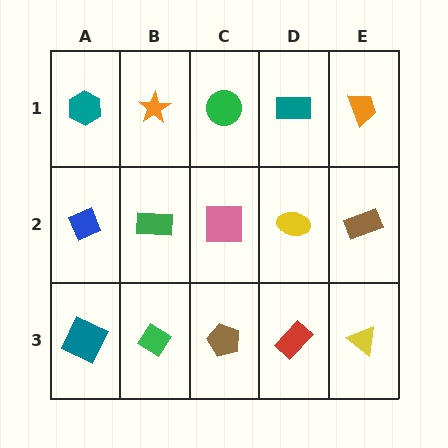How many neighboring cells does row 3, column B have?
3.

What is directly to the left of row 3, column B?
A teal square.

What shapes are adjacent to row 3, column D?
A yellow ellipse (row 2, column D), a brown pentagon (row 3, column C), a yellow triangle (row 3, column E).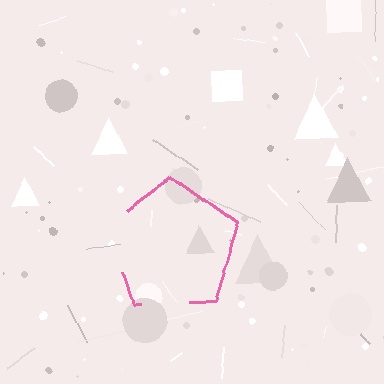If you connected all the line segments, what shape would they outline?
They would outline a pentagon.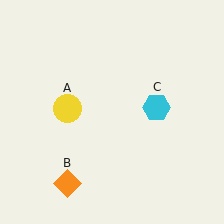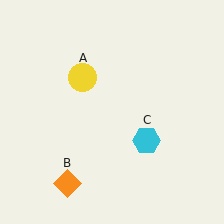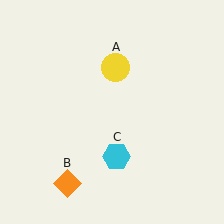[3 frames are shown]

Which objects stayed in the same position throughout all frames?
Orange diamond (object B) remained stationary.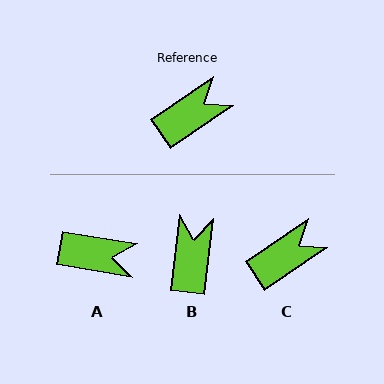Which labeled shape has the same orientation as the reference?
C.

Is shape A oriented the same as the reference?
No, it is off by about 44 degrees.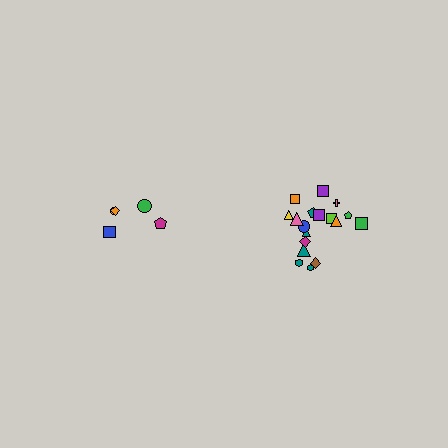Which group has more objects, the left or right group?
The right group.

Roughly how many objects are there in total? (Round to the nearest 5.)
Roughly 25 objects in total.